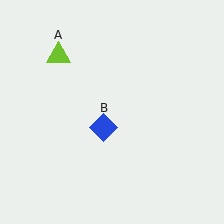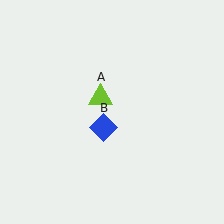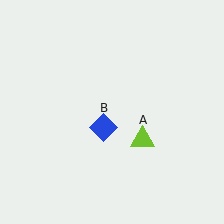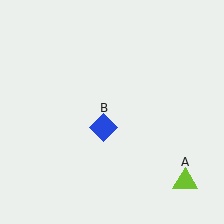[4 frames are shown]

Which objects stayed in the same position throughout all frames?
Blue diamond (object B) remained stationary.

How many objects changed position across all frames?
1 object changed position: lime triangle (object A).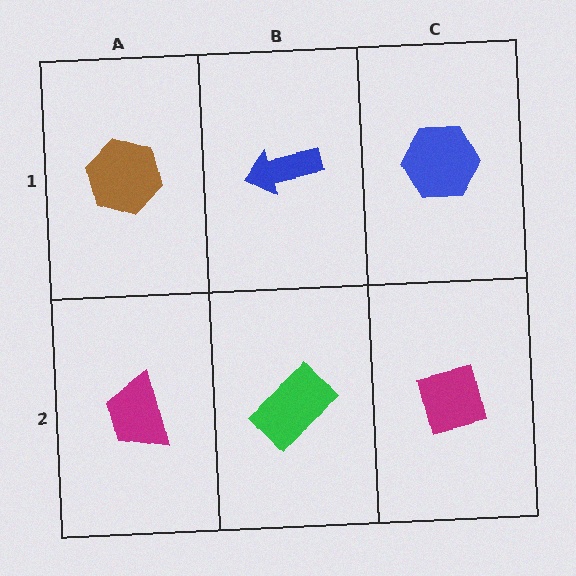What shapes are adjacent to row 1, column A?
A magenta trapezoid (row 2, column A), a blue arrow (row 1, column B).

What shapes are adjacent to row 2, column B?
A blue arrow (row 1, column B), a magenta trapezoid (row 2, column A), a magenta square (row 2, column C).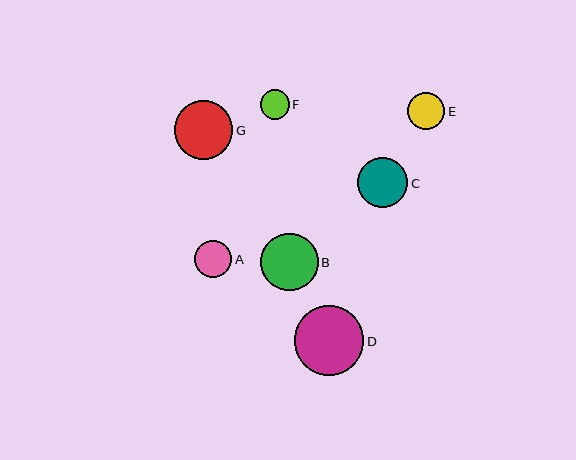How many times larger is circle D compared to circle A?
Circle D is approximately 1.9 times the size of circle A.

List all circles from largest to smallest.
From largest to smallest: D, G, B, C, E, A, F.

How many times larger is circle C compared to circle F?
Circle C is approximately 1.7 times the size of circle F.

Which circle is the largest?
Circle D is the largest with a size of approximately 69 pixels.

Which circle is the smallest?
Circle F is the smallest with a size of approximately 29 pixels.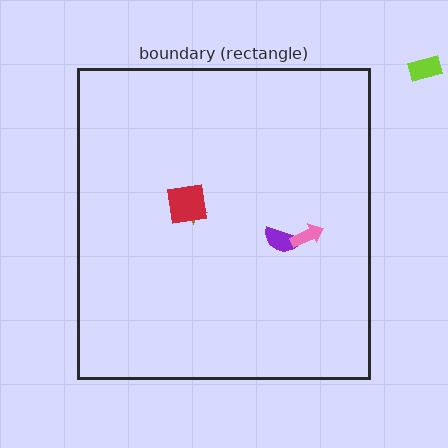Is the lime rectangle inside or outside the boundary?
Outside.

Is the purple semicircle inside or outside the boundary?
Inside.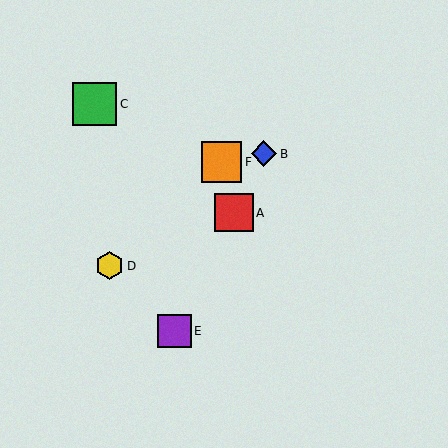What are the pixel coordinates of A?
Object A is at (234, 213).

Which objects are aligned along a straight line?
Objects A, B, E are aligned along a straight line.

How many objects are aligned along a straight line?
3 objects (A, B, E) are aligned along a straight line.